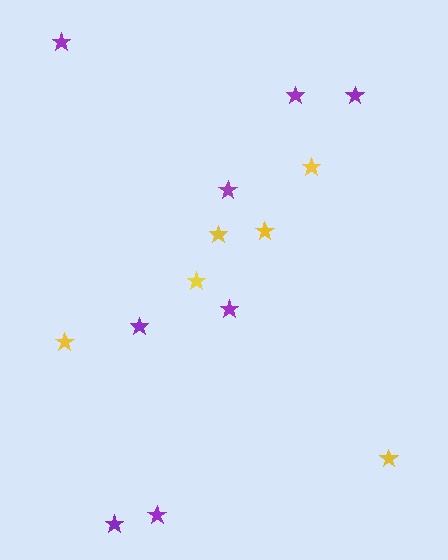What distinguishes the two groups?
There are 2 groups: one group of yellow stars (6) and one group of purple stars (8).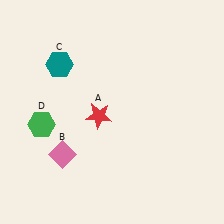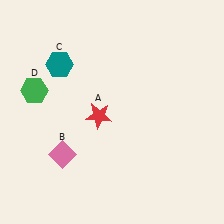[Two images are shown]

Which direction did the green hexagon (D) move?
The green hexagon (D) moved up.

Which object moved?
The green hexagon (D) moved up.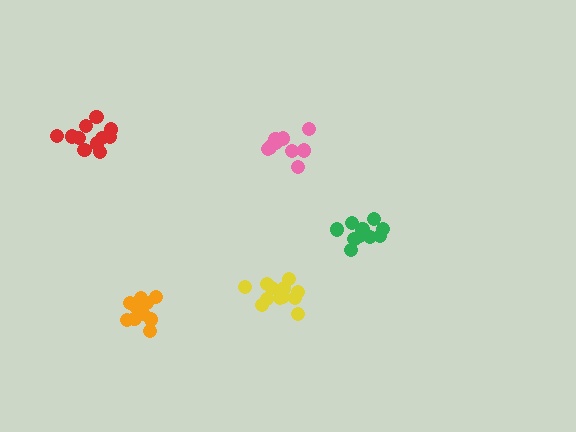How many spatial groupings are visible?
There are 5 spatial groupings.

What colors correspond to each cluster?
The clusters are colored: pink, red, yellow, orange, green.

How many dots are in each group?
Group 1: 10 dots, Group 2: 11 dots, Group 3: 13 dots, Group 4: 11 dots, Group 5: 10 dots (55 total).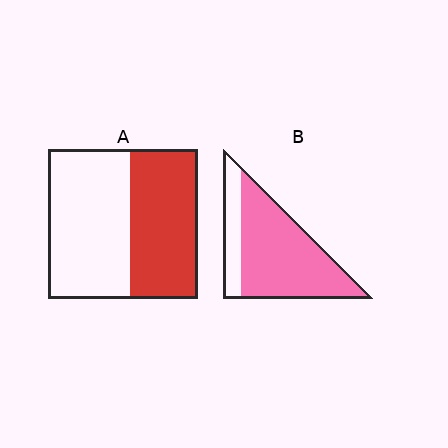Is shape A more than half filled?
No.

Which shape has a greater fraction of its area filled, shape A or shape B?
Shape B.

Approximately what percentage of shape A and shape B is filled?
A is approximately 45% and B is approximately 80%.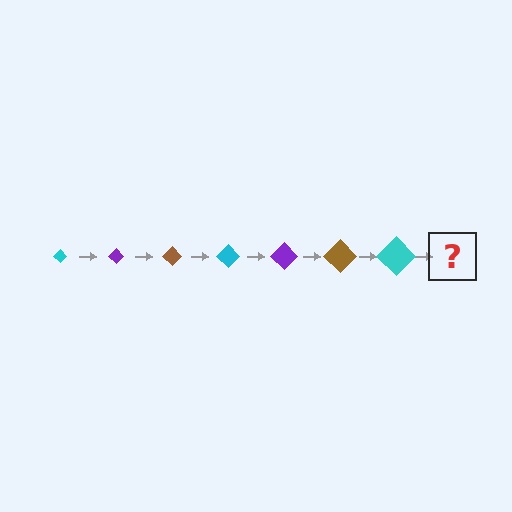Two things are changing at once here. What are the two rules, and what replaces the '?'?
The two rules are that the diamond grows larger each step and the color cycles through cyan, purple, and brown. The '?' should be a purple diamond, larger than the previous one.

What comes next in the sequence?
The next element should be a purple diamond, larger than the previous one.